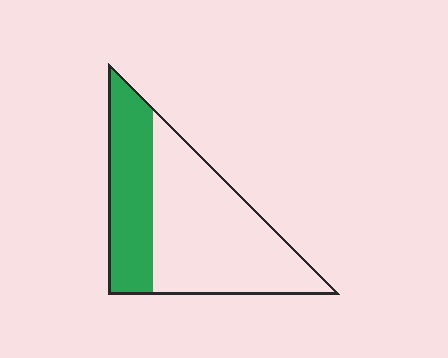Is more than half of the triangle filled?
No.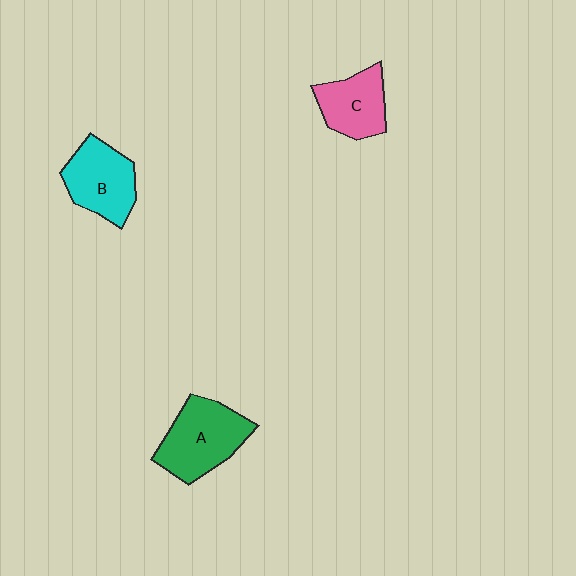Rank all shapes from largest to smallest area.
From largest to smallest: A (green), B (cyan), C (pink).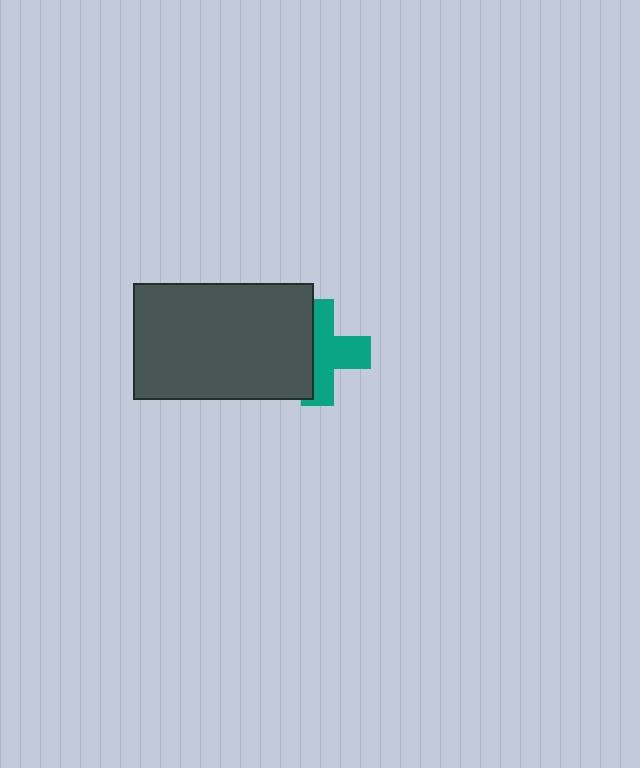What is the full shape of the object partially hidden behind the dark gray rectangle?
The partially hidden object is a teal cross.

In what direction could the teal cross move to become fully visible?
The teal cross could move right. That would shift it out from behind the dark gray rectangle entirely.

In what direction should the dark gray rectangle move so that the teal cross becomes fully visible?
The dark gray rectangle should move left. That is the shortest direction to clear the overlap and leave the teal cross fully visible.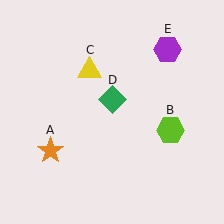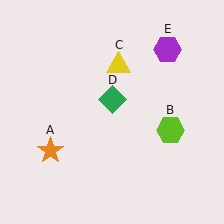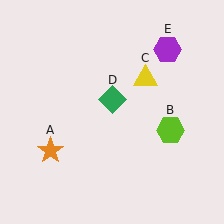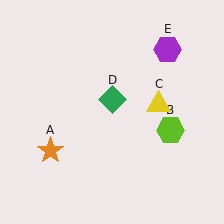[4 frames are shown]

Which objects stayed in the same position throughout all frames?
Orange star (object A) and lime hexagon (object B) and green diamond (object D) and purple hexagon (object E) remained stationary.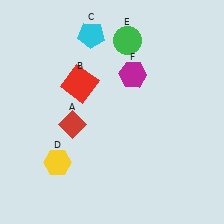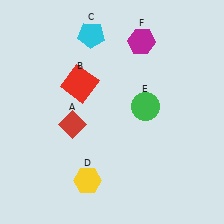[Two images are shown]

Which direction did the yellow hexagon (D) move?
The yellow hexagon (D) moved right.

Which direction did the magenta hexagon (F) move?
The magenta hexagon (F) moved up.